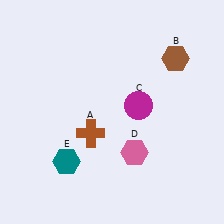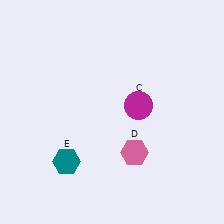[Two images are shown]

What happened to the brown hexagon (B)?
The brown hexagon (B) was removed in Image 2. It was in the top-right area of Image 1.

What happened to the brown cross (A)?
The brown cross (A) was removed in Image 2. It was in the bottom-left area of Image 1.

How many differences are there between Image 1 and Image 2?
There are 2 differences between the two images.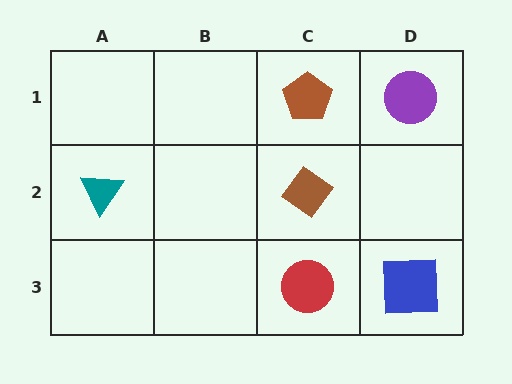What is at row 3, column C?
A red circle.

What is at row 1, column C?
A brown pentagon.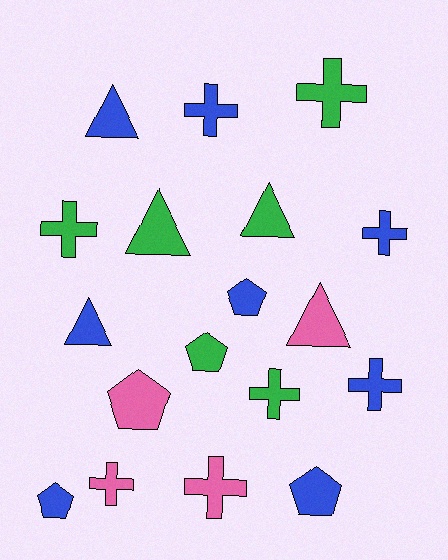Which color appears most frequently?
Blue, with 8 objects.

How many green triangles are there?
There are 2 green triangles.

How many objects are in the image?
There are 18 objects.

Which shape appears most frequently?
Cross, with 8 objects.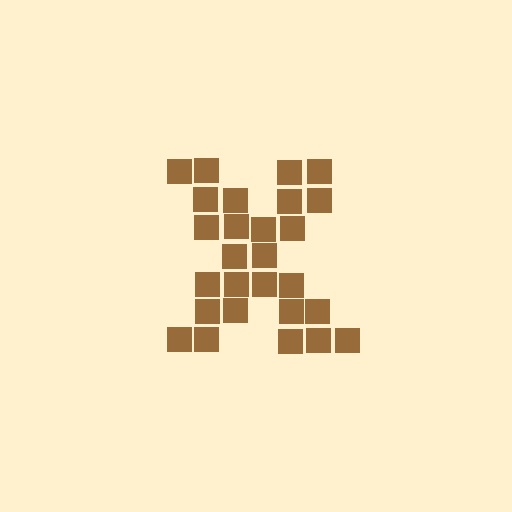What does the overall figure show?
The overall figure shows the letter X.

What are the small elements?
The small elements are squares.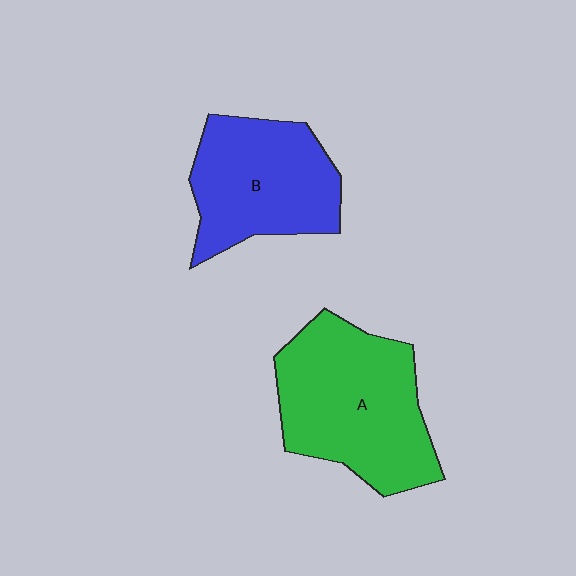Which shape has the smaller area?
Shape B (blue).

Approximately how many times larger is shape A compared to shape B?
Approximately 1.3 times.